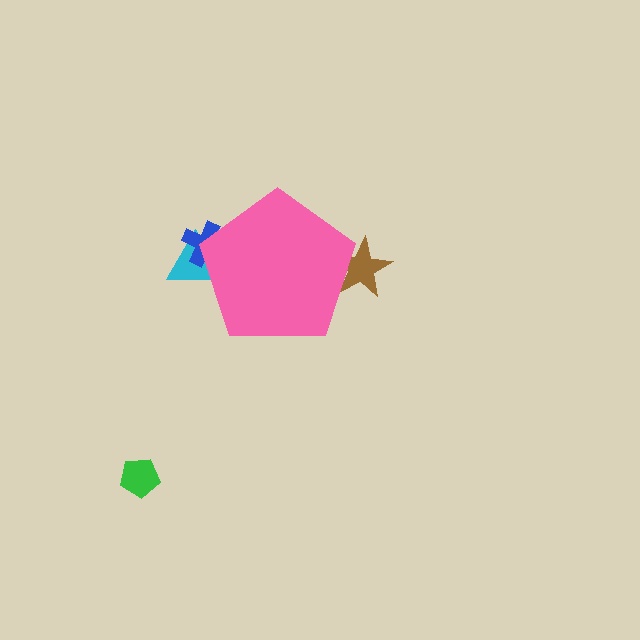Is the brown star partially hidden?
Yes, the brown star is partially hidden behind the pink pentagon.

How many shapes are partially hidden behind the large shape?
3 shapes are partially hidden.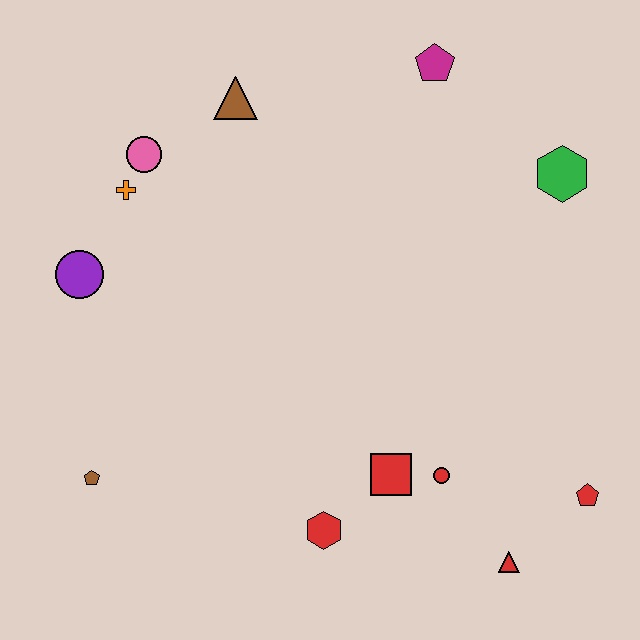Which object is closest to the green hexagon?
The magenta pentagon is closest to the green hexagon.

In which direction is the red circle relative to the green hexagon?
The red circle is below the green hexagon.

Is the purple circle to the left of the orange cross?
Yes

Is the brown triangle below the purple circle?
No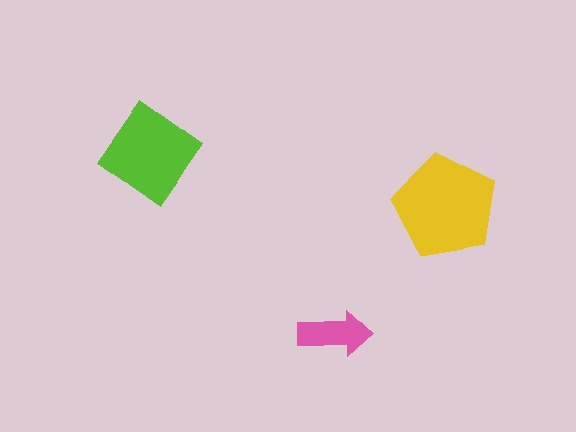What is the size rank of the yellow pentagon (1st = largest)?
1st.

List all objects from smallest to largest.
The pink arrow, the lime diamond, the yellow pentagon.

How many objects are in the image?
There are 3 objects in the image.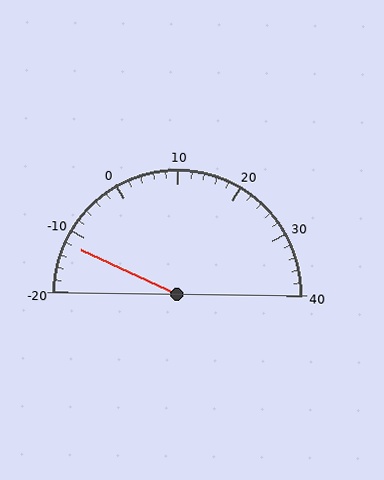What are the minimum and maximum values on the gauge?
The gauge ranges from -20 to 40.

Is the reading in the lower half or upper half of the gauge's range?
The reading is in the lower half of the range (-20 to 40).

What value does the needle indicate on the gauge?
The needle indicates approximately -12.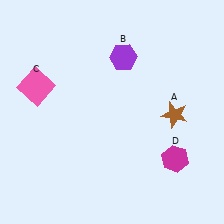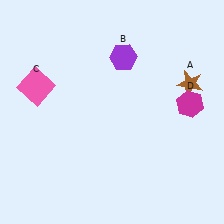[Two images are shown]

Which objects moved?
The objects that moved are: the brown star (A), the magenta hexagon (D).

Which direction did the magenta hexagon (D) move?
The magenta hexagon (D) moved up.